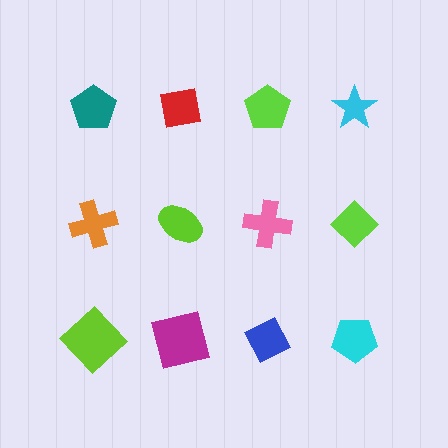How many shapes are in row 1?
4 shapes.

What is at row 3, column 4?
A cyan pentagon.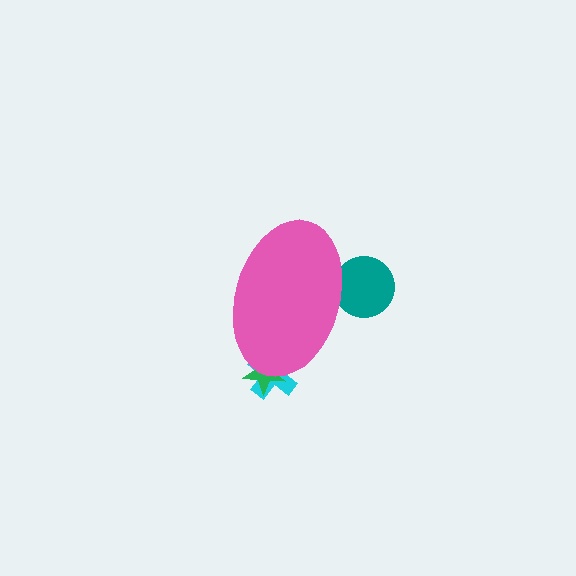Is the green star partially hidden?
Yes, the green star is partially hidden behind the pink ellipse.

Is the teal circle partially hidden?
Yes, the teal circle is partially hidden behind the pink ellipse.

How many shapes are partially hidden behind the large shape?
3 shapes are partially hidden.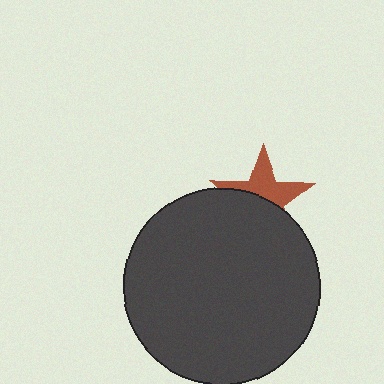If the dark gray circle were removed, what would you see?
You would see the complete brown star.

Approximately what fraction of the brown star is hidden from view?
Roughly 50% of the brown star is hidden behind the dark gray circle.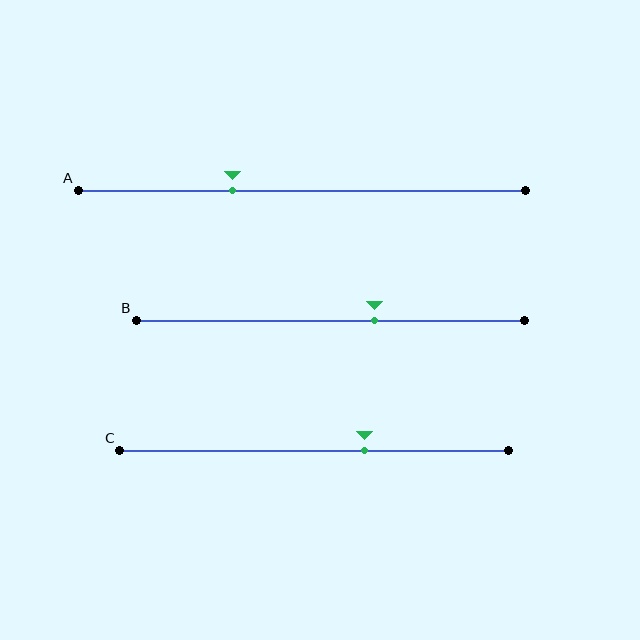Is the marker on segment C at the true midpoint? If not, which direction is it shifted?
No, the marker on segment C is shifted to the right by about 13% of the segment length.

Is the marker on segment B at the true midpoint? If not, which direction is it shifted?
No, the marker on segment B is shifted to the right by about 11% of the segment length.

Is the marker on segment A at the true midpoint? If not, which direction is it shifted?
No, the marker on segment A is shifted to the left by about 16% of the segment length.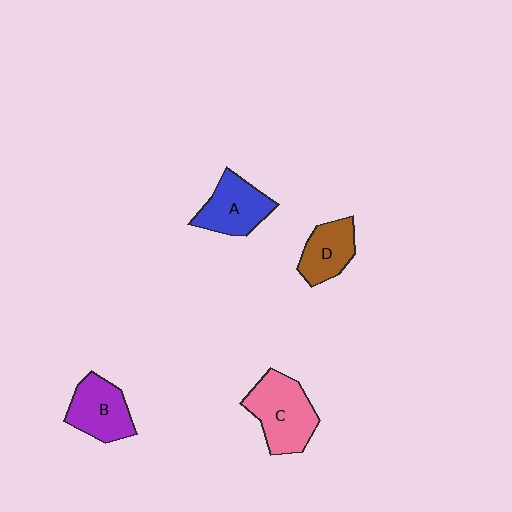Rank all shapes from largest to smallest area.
From largest to smallest: C (pink), A (blue), B (purple), D (brown).